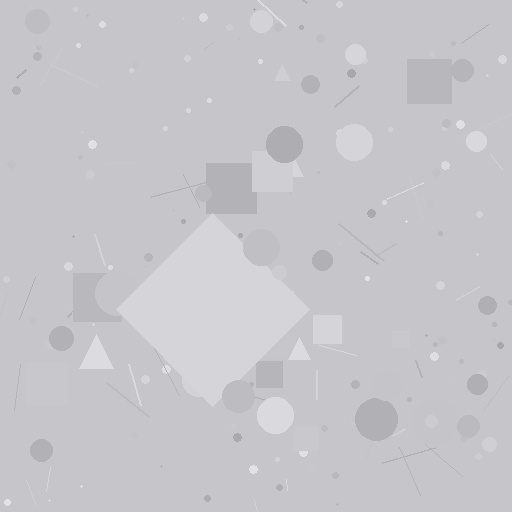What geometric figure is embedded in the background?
A diamond is embedded in the background.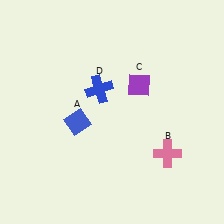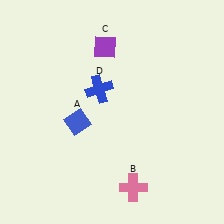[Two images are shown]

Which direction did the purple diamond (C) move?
The purple diamond (C) moved up.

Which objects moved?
The objects that moved are: the pink cross (B), the purple diamond (C).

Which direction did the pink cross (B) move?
The pink cross (B) moved left.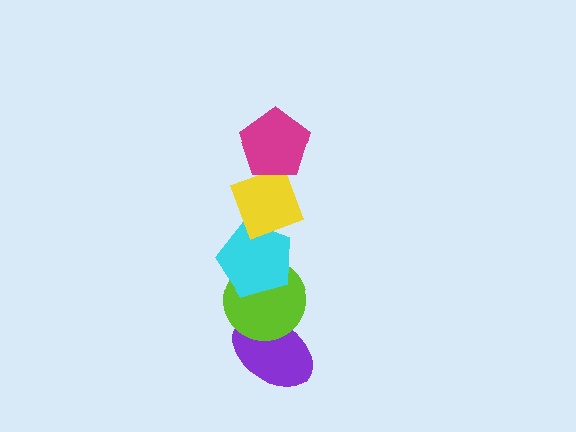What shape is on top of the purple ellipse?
The lime circle is on top of the purple ellipse.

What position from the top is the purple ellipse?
The purple ellipse is 5th from the top.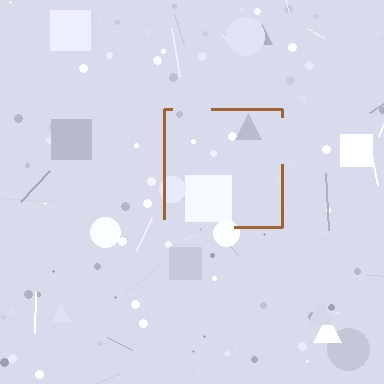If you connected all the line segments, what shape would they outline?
They would outline a square.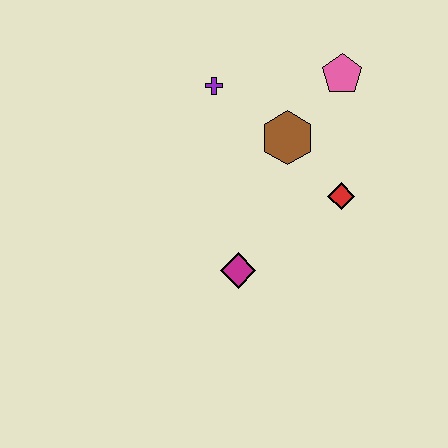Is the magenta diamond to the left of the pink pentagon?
Yes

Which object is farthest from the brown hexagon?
The magenta diamond is farthest from the brown hexagon.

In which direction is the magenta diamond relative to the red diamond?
The magenta diamond is to the left of the red diamond.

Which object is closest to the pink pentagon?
The brown hexagon is closest to the pink pentagon.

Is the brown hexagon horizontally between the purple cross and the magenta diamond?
No